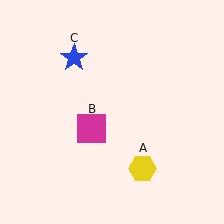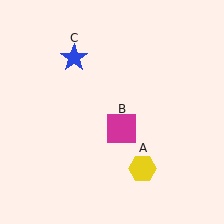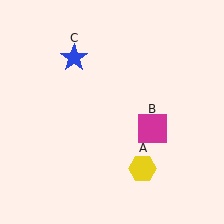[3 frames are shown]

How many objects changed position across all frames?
1 object changed position: magenta square (object B).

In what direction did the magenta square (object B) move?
The magenta square (object B) moved right.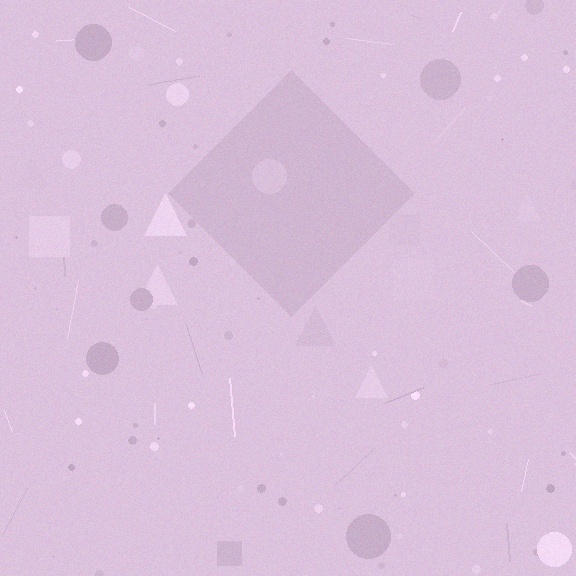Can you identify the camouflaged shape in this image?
The camouflaged shape is a diamond.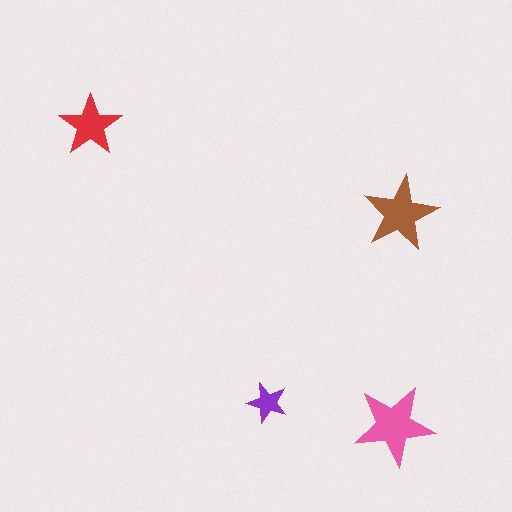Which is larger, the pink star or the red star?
The pink one.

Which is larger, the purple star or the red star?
The red one.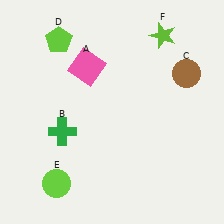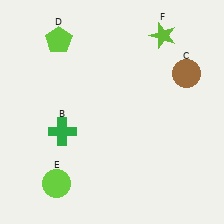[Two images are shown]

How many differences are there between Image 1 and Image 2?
There is 1 difference between the two images.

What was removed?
The pink square (A) was removed in Image 2.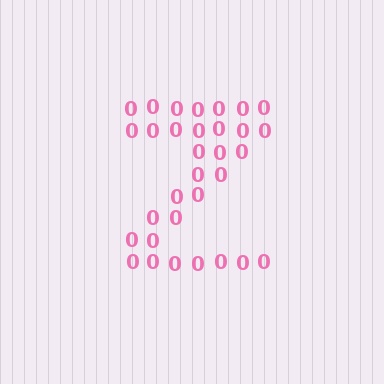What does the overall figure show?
The overall figure shows the letter Z.